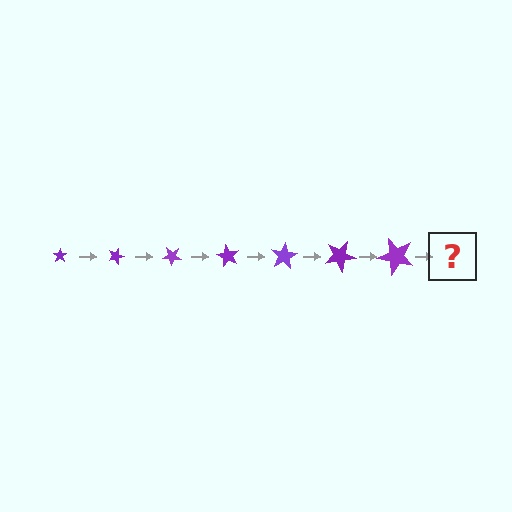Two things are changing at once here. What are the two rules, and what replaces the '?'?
The two rules are that the star grows larger each step and it rotates 20 degrees each step. The '?' should be a star, larger than the previous one and rotated 140 degrees from the start.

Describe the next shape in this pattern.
It should be a star, larger than the previous one and rotated 140 degrees from the start.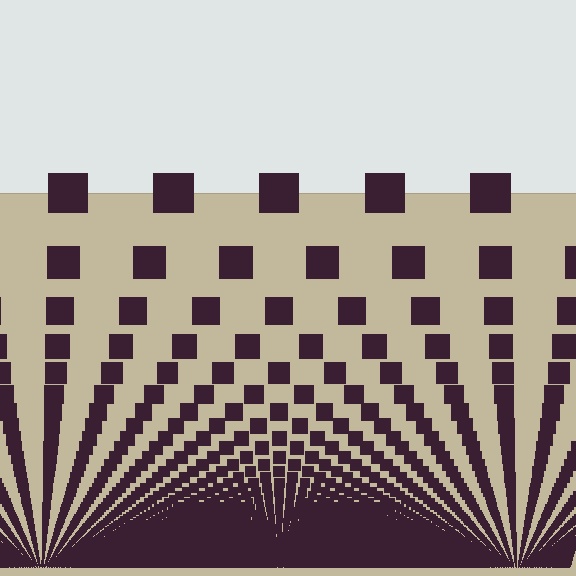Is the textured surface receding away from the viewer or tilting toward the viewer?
The surface appears to tilt toward the viewer. Texture elements get larger and sparser toward the top.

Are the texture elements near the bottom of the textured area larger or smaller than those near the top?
Smaller. The gradient is inverted — elements near the bottom are smaller and denser.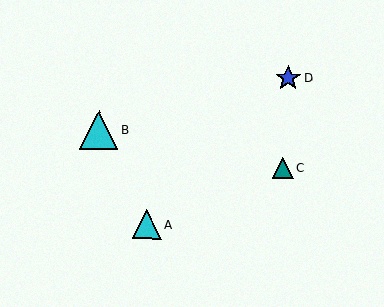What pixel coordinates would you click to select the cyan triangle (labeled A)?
Click at (147, 224) to select the cyan triangle A.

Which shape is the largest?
The cyan triangle (labeled B) is the largest.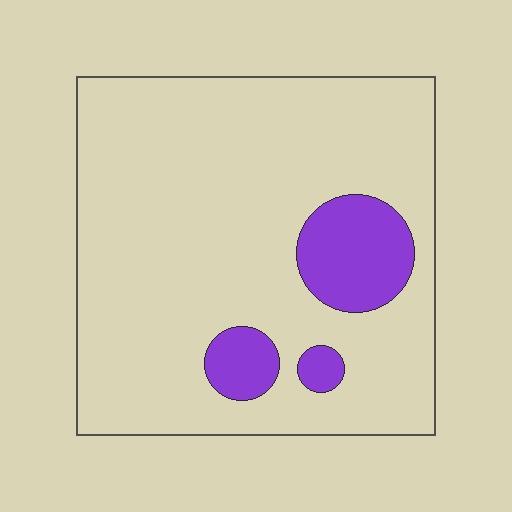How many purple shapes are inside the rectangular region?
3.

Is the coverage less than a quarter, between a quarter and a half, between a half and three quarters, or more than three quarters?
Less than a quarter.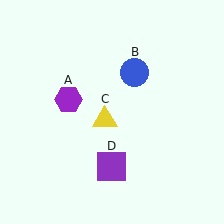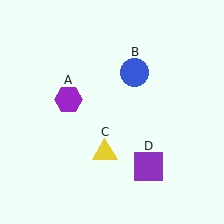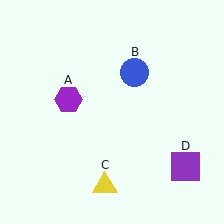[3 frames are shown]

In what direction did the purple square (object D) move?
The purple square (object D) moved right.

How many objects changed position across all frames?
2 objects changed position: yellow triangle (object C), purple square (object D).